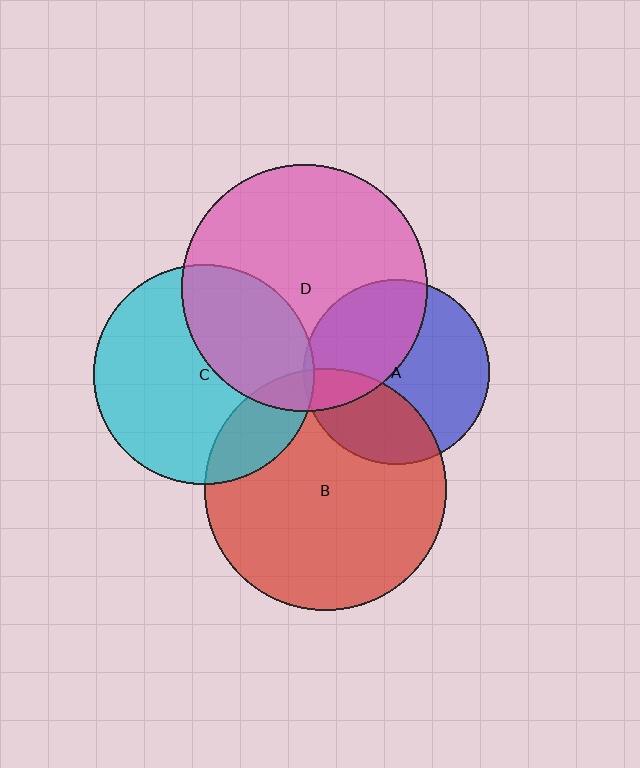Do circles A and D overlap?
Yes.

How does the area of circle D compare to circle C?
Approximately 1.2 times.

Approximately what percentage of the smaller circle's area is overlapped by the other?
Approximately 40%.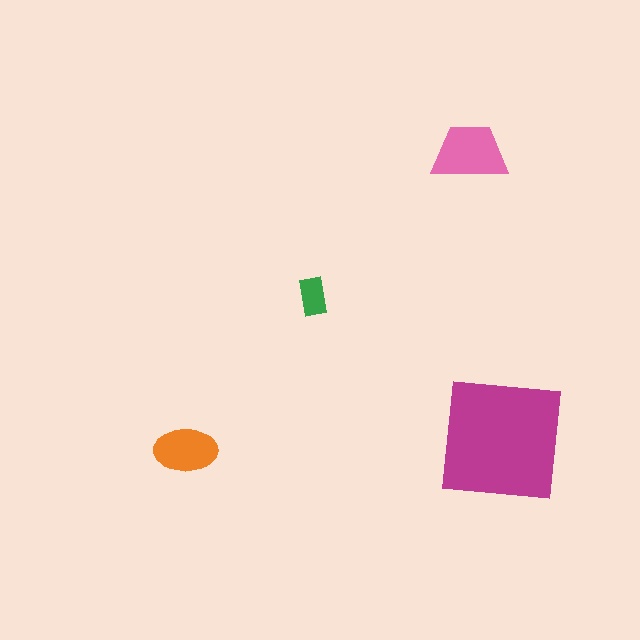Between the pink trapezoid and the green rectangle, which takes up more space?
The pink trapezoid.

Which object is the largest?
The magenta square.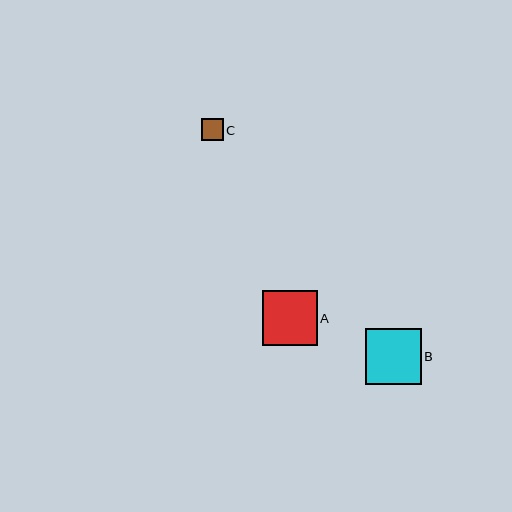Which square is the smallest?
Square C is the smallest with a size of approximately 22 pixels.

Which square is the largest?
Square B is the largest with a size of approximately 56 pixels.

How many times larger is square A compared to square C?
Square A is approximately 2.5 times the size of square C.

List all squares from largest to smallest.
From largest to smallest: B, A, C.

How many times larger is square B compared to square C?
Square B is approximately 2.5 times the size of square C.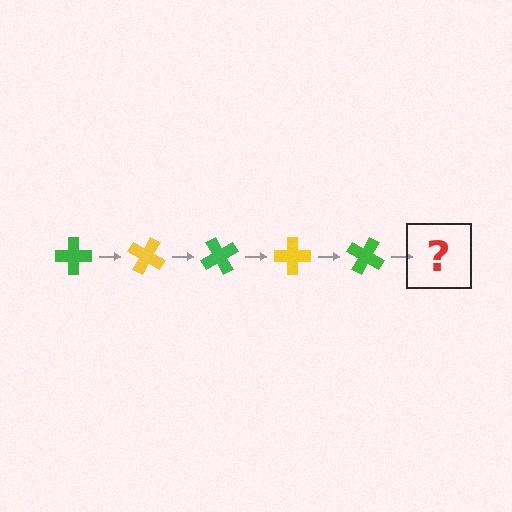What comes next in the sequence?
The next element should be a yellow cross, rotated 150 degrees from the start.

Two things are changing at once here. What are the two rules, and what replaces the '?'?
The two rules are that it rotates 30 degrees each step and the color cycles through green and yellow. The '?' should be a yellow cross, rotated 150 degrees from the start.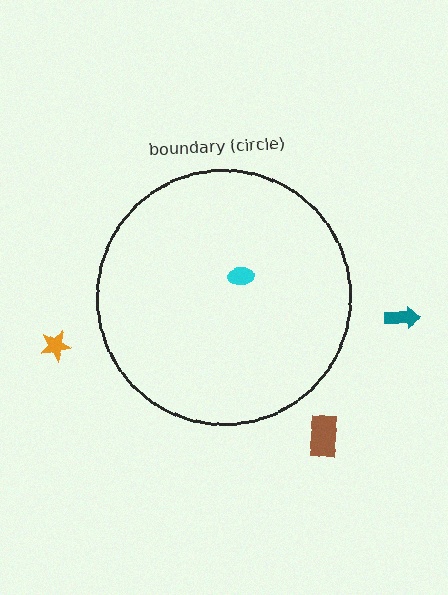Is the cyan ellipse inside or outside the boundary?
Inside.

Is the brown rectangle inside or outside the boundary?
Outside.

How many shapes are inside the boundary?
1 inside, 3 outside.